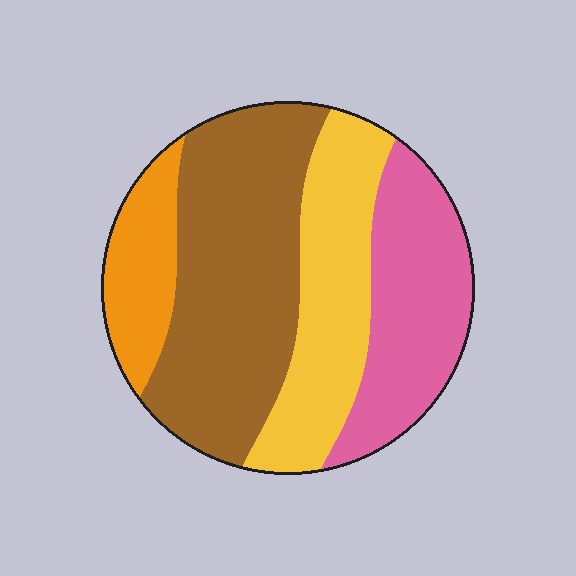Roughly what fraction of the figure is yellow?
Yellow covers roughly 25% of the figure.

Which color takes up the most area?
Brown, at roughly 40%.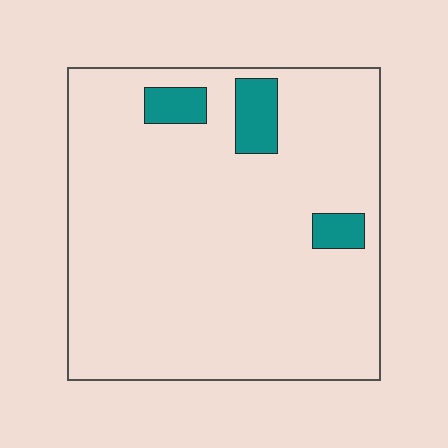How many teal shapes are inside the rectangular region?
3.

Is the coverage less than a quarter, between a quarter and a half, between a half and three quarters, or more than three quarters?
Less than a quarter.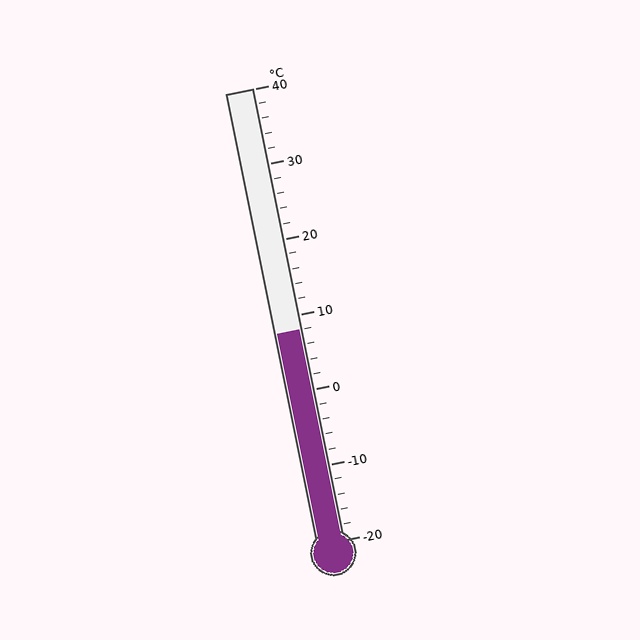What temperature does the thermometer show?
The thermometer shows approximately 8°C.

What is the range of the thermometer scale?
The thermometer scale ranges from -20°C to 40°C.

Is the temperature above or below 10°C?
The temperature is below 10°C.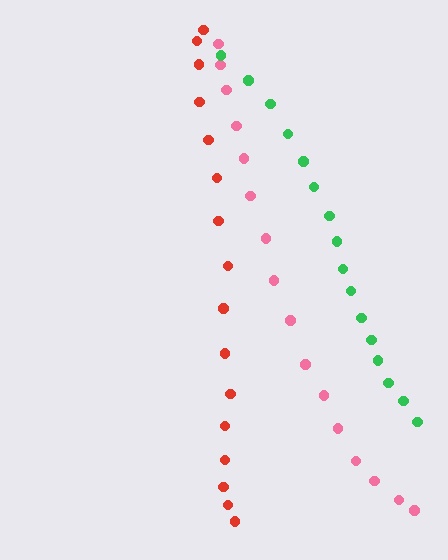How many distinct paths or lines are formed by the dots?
There are 3 distinct paths.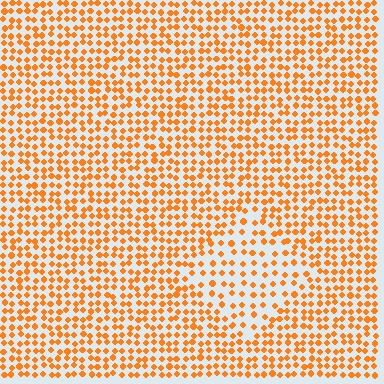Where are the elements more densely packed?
The elements are more densely packed outside the diamond boundary.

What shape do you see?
I see a diamond.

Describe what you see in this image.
The image contains small orange elements arranged at two different densities. A diamond-shaped region is visible where the elements are less densely packed than the surrounding area.